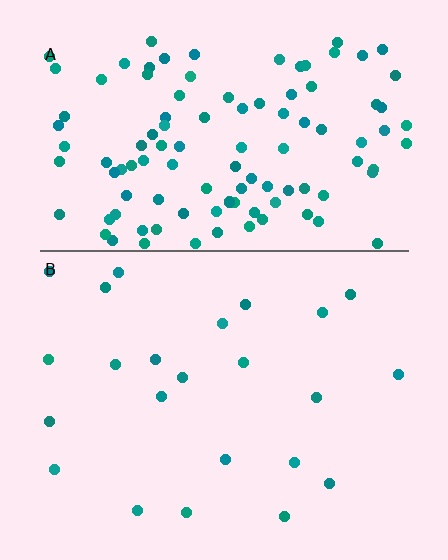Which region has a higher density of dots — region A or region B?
A (the top).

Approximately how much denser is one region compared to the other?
Approximately 5.0× — region A over region B.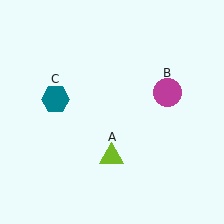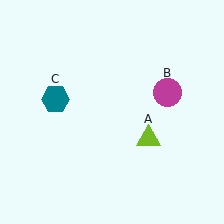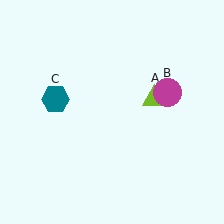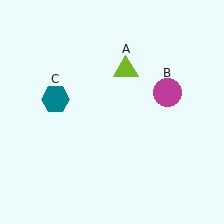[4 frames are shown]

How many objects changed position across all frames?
1 object changed position: lime triangle (object A).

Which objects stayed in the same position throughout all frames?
Magenta circle (object B) and teal hexagon (object C) remained stationary.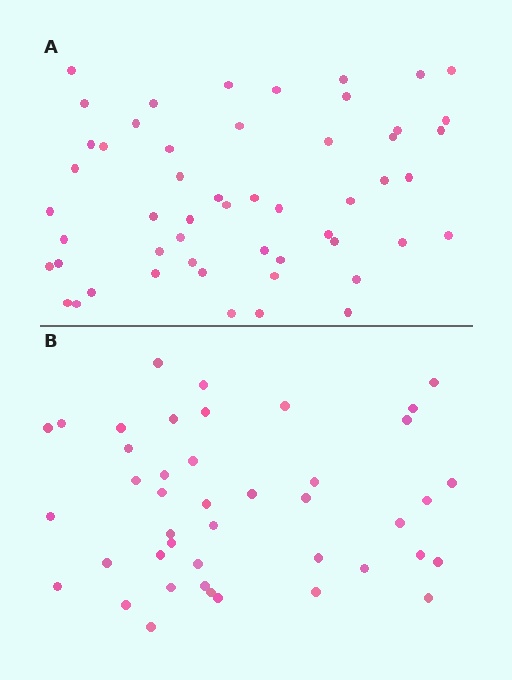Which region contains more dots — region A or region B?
Region A (the top region) has more dots.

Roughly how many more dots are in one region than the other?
Region A has roughly 10 or so more dots than region B.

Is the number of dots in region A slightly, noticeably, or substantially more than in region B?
Region A has only slightly more — the two regions are fairly close. The ratio is roughly 1.2 to 1.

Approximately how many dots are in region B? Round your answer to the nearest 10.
About 40 dots. (The exact count is 43, which rounds to 40.)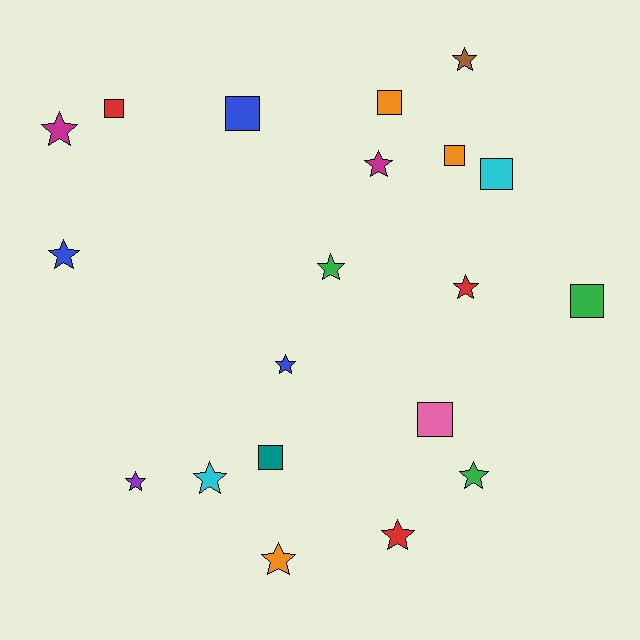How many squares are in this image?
There are 8 squares.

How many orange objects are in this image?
There are 3 orange objects.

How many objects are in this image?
There are 20 objects.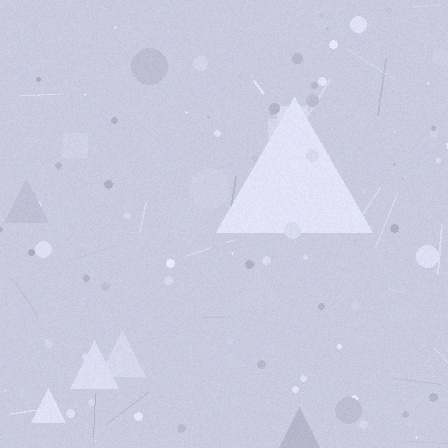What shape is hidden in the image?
A triangle is hidden in the image.